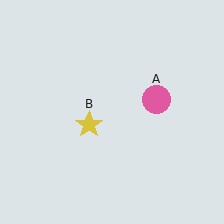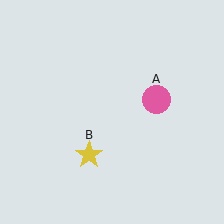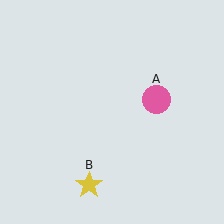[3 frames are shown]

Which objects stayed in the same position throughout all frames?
Pink circle (object A) remained stationary.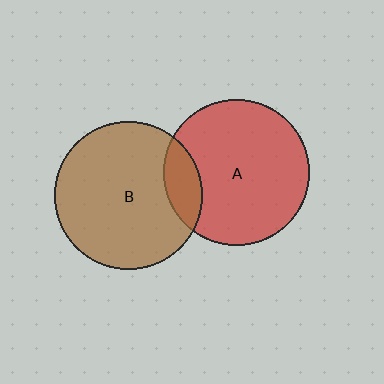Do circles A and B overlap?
Yes.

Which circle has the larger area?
Circle B (brown).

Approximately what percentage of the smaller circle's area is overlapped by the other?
Approximately 15%.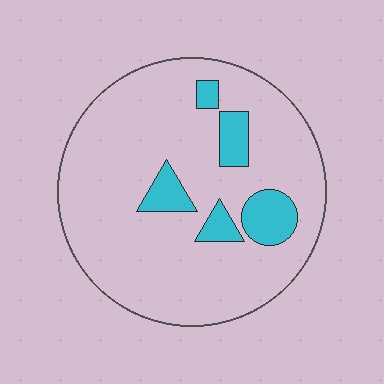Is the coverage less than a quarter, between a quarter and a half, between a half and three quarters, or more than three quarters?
Less than a quarter.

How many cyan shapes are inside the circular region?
5.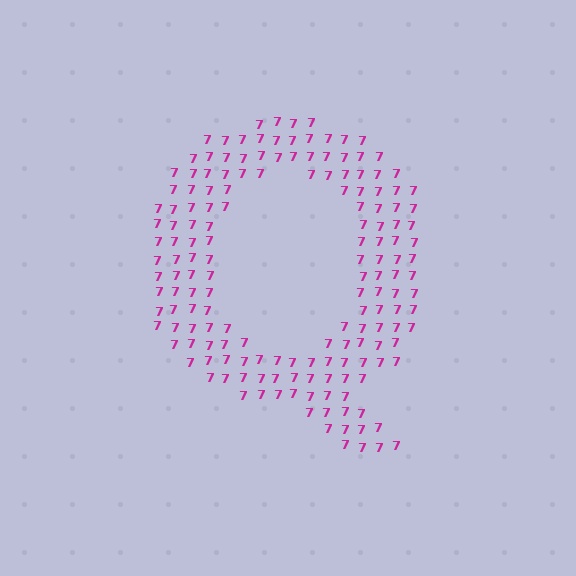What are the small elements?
The small elements are digit 7's.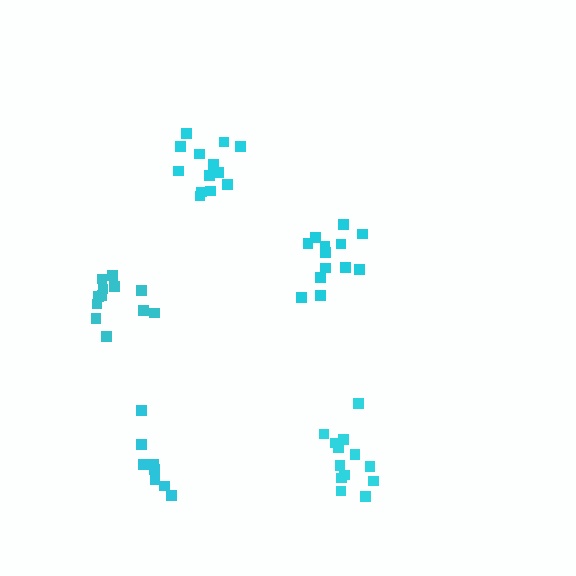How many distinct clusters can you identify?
There are 5 distinct clusters.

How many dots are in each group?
Group 1: 13 dots, Group 2: 8 dots, Group 3: 12 dots, Group 4: 13 dots, Group 5: 13 dots (59 total).